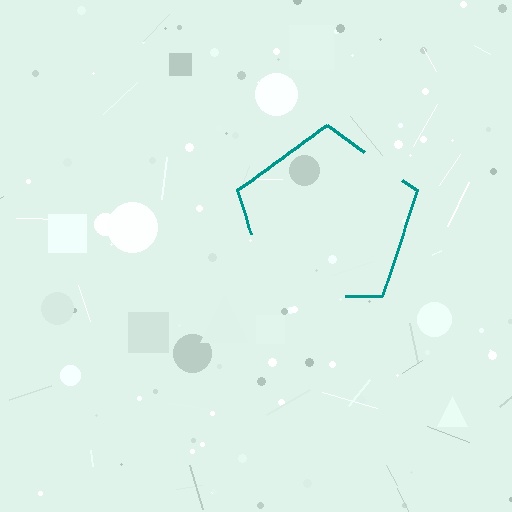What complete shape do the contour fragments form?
The contour fragments form a pentagon.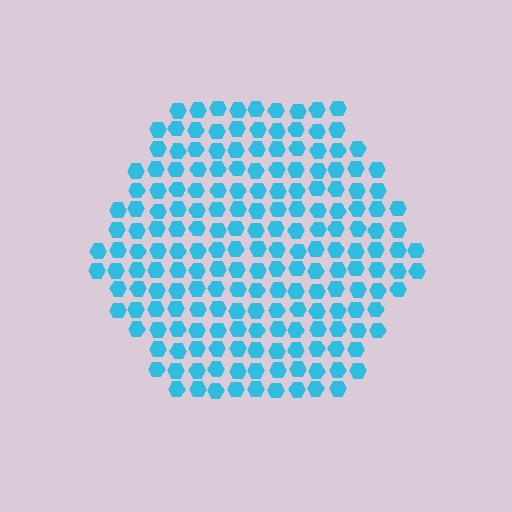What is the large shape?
The large shape is a hexagon.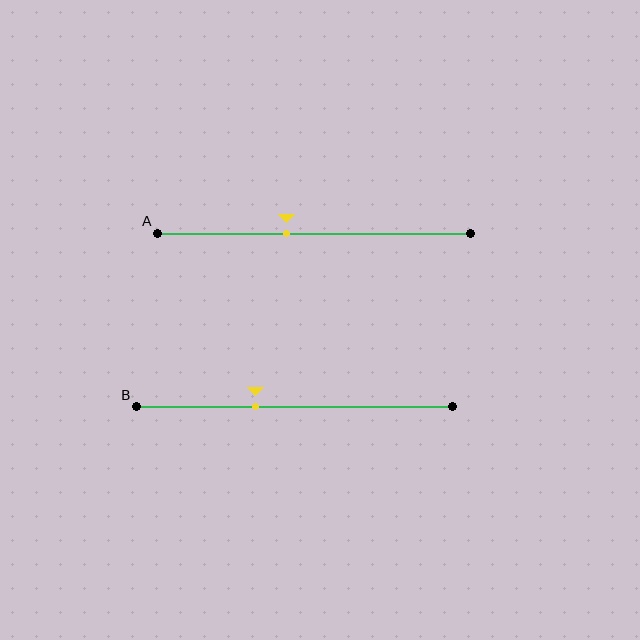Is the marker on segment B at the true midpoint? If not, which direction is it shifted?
No, the marker on segment B is shifted to the left by about 12% of the segment length.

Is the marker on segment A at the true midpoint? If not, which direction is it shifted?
No, the marker on segment A is shifted to the left by about 9% of the segment length.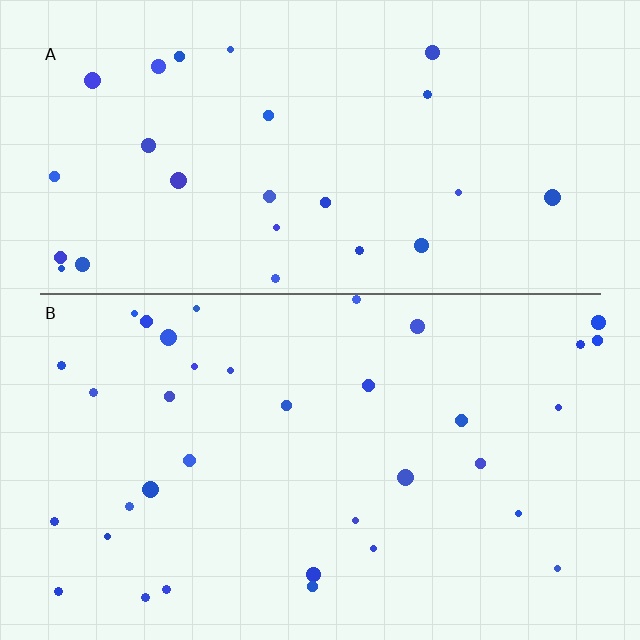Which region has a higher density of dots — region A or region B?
B (the bottom).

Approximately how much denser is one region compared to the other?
Approximately 1.3× — region B over region A.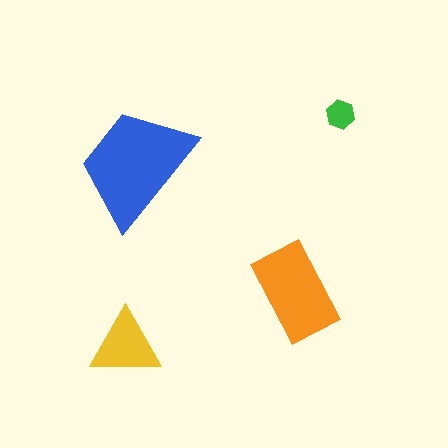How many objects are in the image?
There are 4 objects in the image.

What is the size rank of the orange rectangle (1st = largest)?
2nd.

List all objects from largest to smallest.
The blue trapezoid, the orange rectangle, the yellow triangle, the green hexagon.